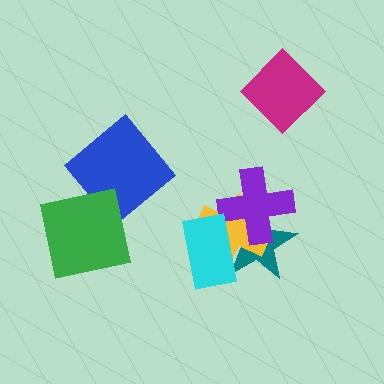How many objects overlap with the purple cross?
3 objects overlap with the purple cross.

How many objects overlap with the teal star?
3 objects overlap with the teal star.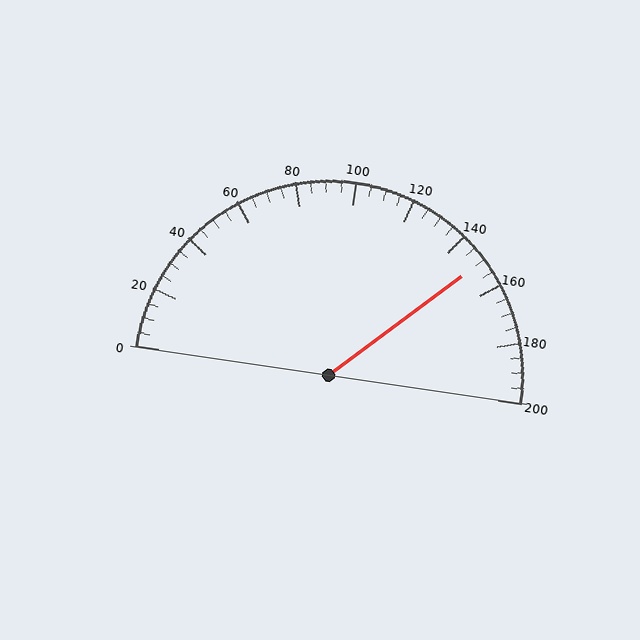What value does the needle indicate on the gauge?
The needle indicates approximately 150.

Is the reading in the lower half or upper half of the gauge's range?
The reading is in the upper half of the range (0 to 200).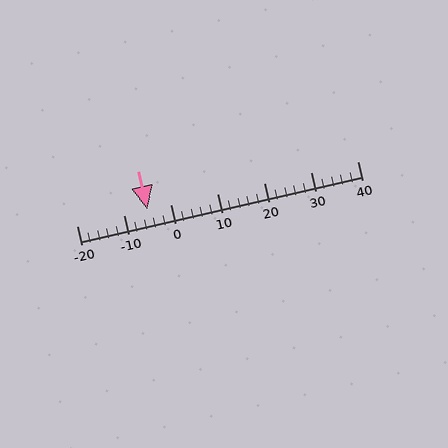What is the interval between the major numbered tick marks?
The major tick marks are spaced 10 units apart.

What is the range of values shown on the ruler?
The ruler shows values from -20 to 40.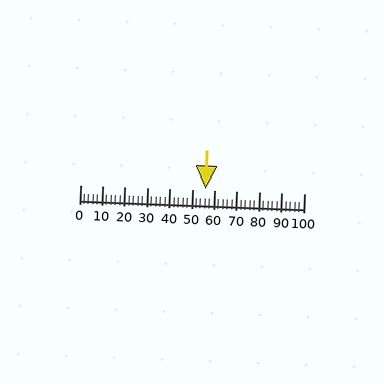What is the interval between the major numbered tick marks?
The major tick marks are spaced 10 units apart.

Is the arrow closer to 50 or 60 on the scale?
The arrow is closer to 60.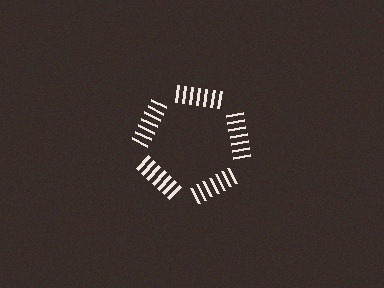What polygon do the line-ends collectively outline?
An illusory pentagon — the line segments terminate on its edges but no continuous stroke is drawn.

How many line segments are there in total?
35 — 7 along each of the 5 edges.